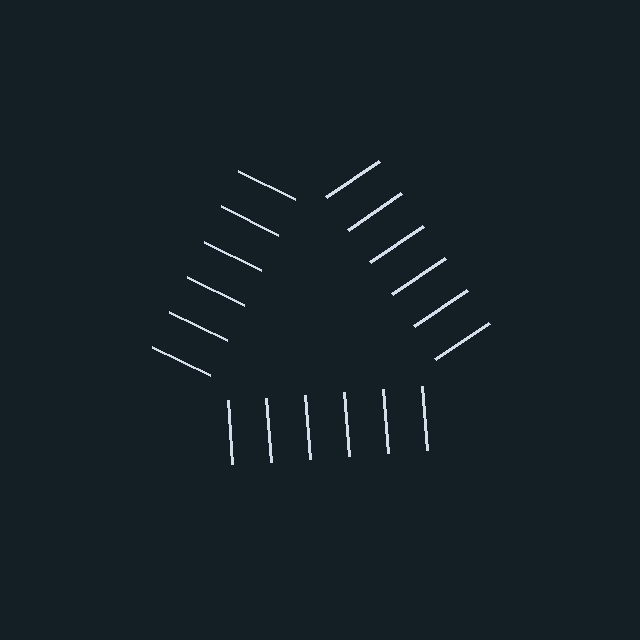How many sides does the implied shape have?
3 sides — the line-ends trace a triangle.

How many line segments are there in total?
18 — 6 along each of the 3 edges.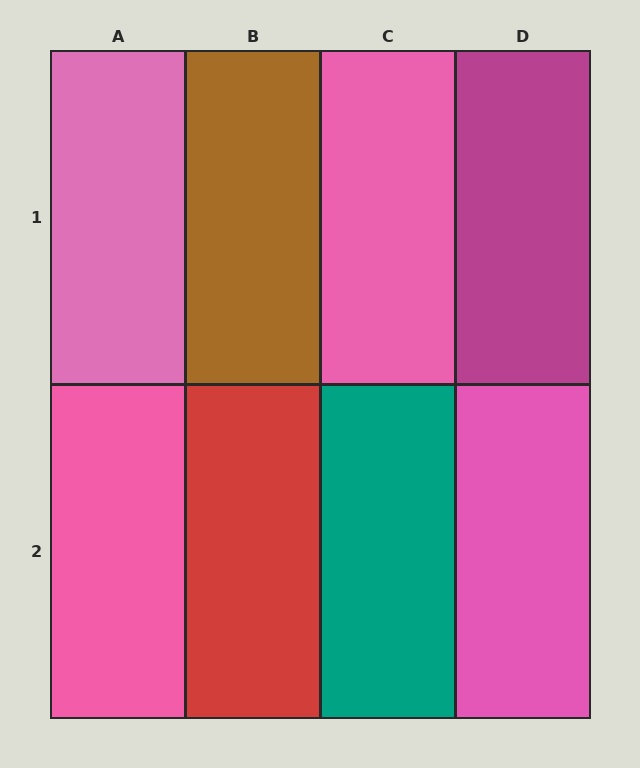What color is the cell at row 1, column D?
Magenta.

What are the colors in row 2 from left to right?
Pink, red, teal, pink.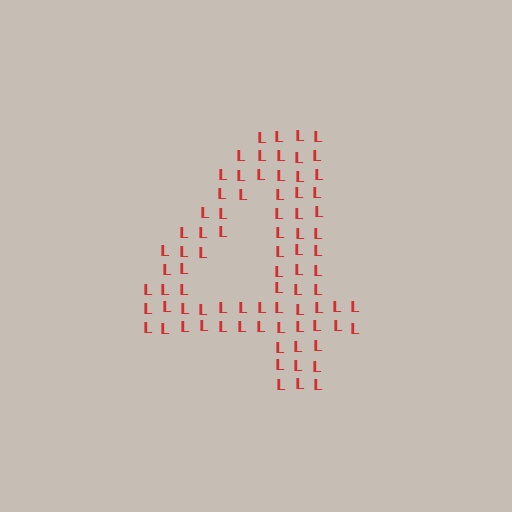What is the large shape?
The large shape is the digit 4.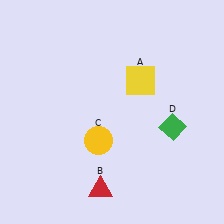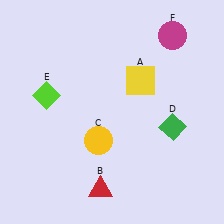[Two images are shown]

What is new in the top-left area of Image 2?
A lime diamond (E) was added in the top-left area of Image 2.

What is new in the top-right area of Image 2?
A magenta circle (F) was added in the top-right area of Image 2.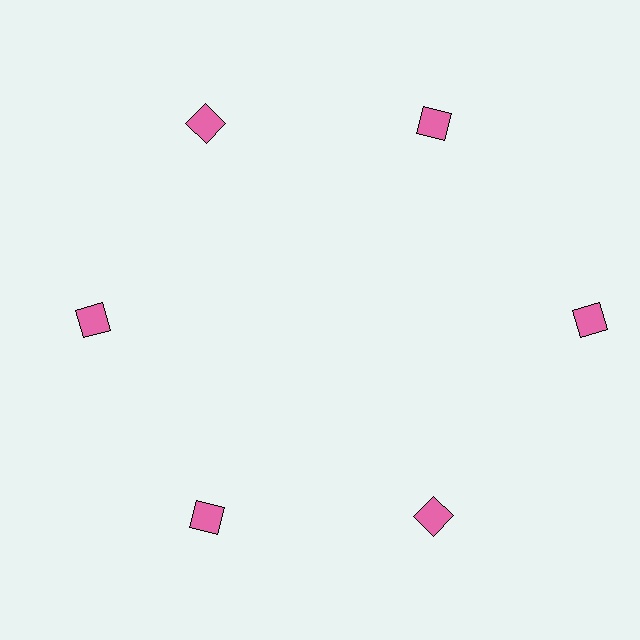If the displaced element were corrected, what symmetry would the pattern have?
It would have 6-fold rotational symmetry — the pattern would map onto itself every 60 degrees.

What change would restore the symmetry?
The symmetry would be restored by moving it inward, back onto the ring so that all 6 diamonds sit at equal angles and equal distance from the center.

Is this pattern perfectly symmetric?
No. The 6 pink diamonds are arranged in a ring, but one element near the 3 o'clock position is pushed outward from the center, breaking the 6-fold rotational symmetry.